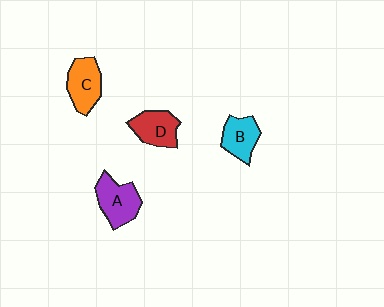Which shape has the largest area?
Shape A (purple).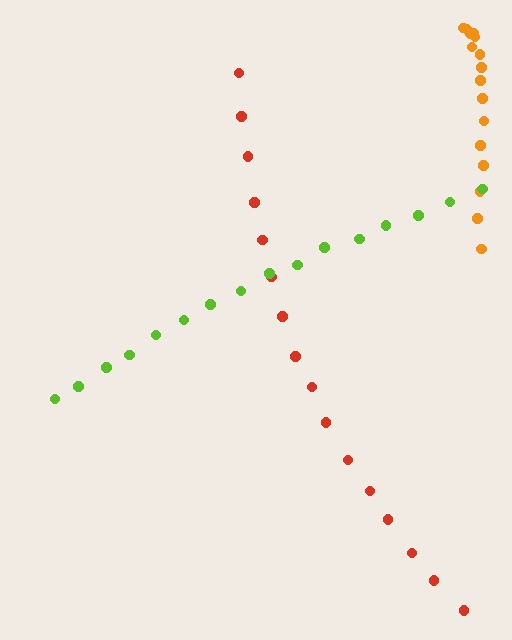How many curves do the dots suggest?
There are 3 distinct paths.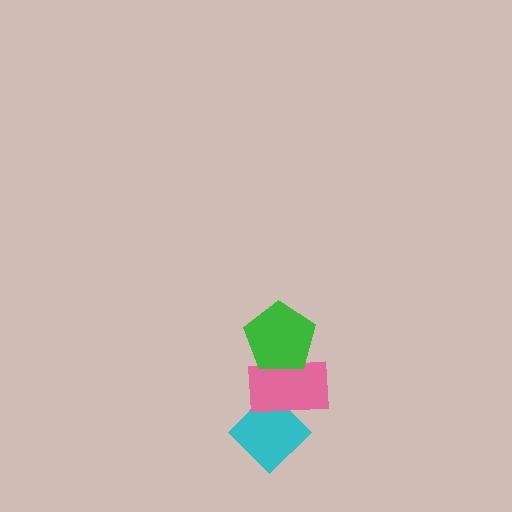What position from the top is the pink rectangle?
The pink rectangle is 2nd from the top.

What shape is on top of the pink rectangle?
The green pentagon is on top of the pink rectangle.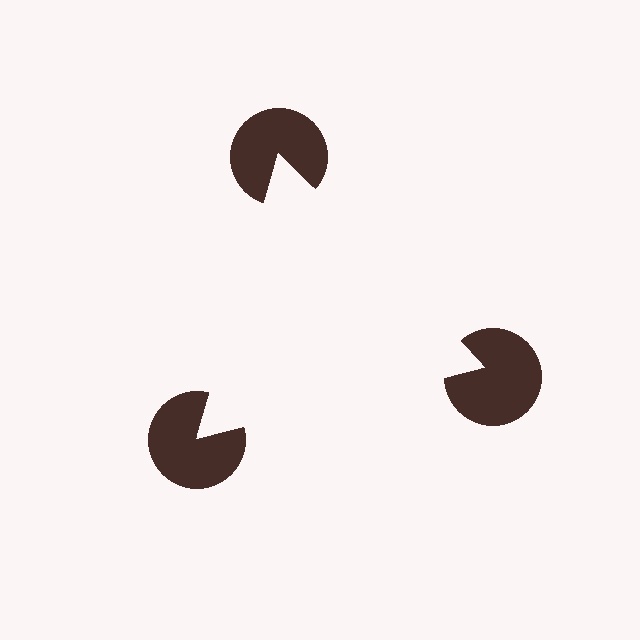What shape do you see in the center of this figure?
An illusory triangle — its edges are inferred from the aligned wedge cuts in the pac-man discs, not physically drawn.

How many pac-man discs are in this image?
There are 3 — one at each vertex of the illusory triangle.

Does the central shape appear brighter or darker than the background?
It typically appears slightly brighter than the background, even though no actual brightness change is drawn.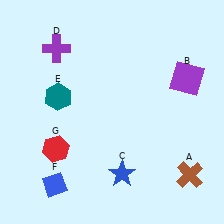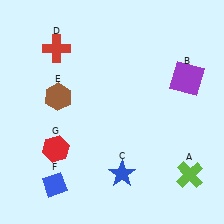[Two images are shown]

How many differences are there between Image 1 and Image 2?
There are 3 differences between the two images.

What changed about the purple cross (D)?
In Image 1, D is purple. In Image 2, it changed to red.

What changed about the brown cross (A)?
In Image 1, A is brown. In Image 2, it changed to lime.